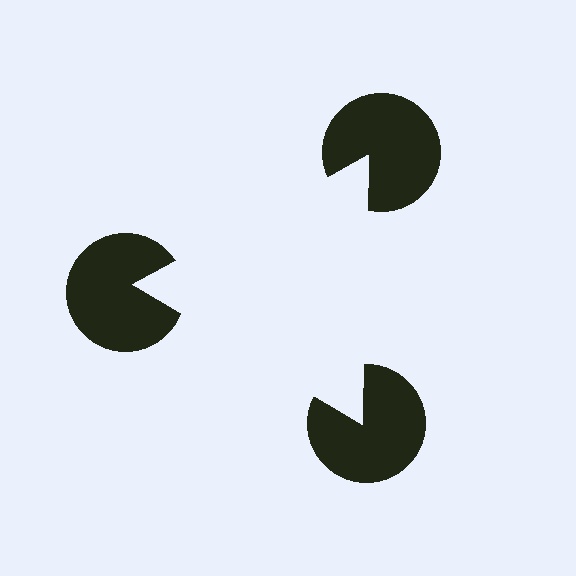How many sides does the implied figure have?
3 sides.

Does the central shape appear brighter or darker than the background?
It typically appears slightly brighter than the background, even though no actual brightness change is drawn.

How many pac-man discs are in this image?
There are 3 — one at each vertex of the illusory triangle.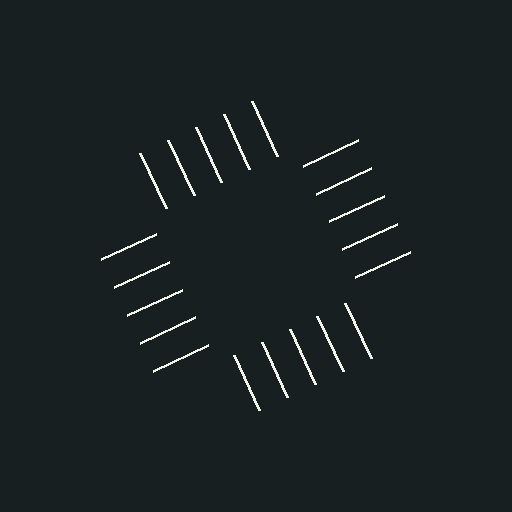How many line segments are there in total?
20 — 5 along each of the 4 edges.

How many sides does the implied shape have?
4 sides — the line-ends trace a square.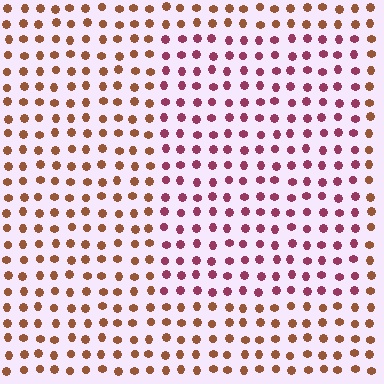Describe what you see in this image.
The image is filled with small brown elements in a uniform arrangement. A rectangle-shaped region is visible where the elements are tinted to a slightly different hue, forming a subtle color boundary.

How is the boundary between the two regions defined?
The boundary is defined purely by a slight shift in hue (about 44 degrees). Spacing, size, and orientation are identical on both sides.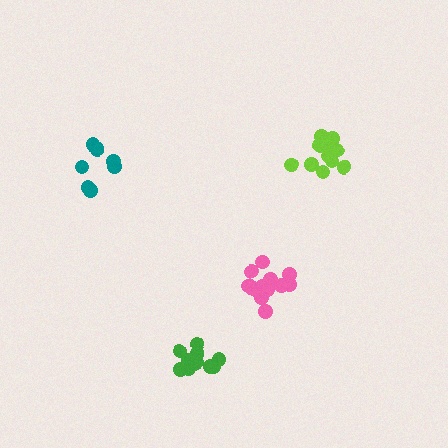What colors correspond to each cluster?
The clusters are colored: teal, lime, pink, green.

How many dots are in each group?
Group 1: 7 dots, Group 2: 12 dots, Group 3: 12 dots, Group 4: 12 dots (43 total).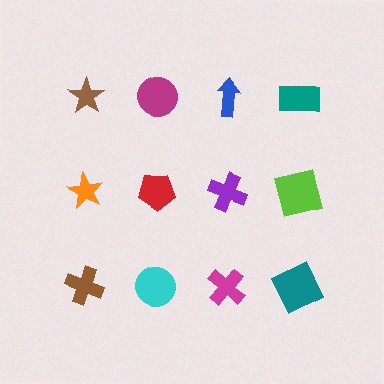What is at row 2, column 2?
A red pentagon.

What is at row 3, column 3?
A magenta cross.